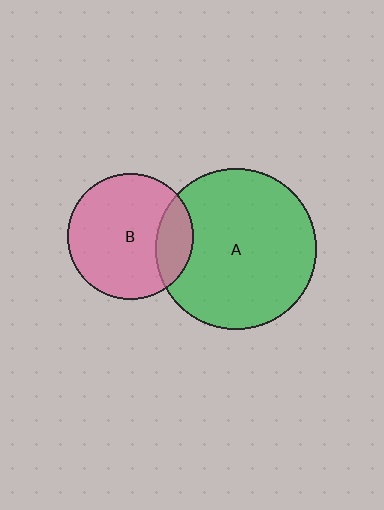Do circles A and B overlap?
Yes.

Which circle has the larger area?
Circle A (green).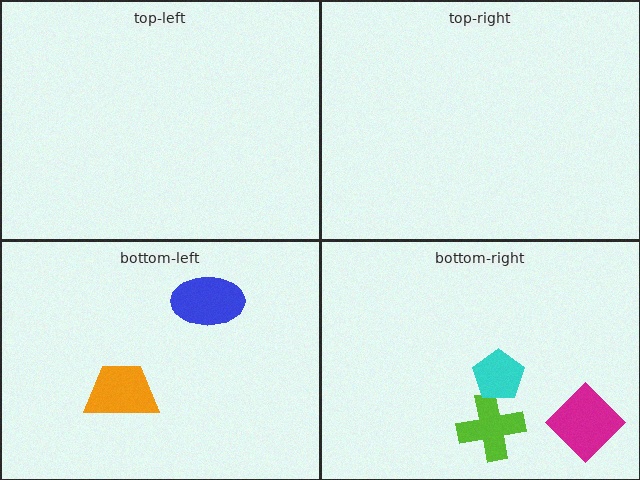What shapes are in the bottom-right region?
The lime cross, the magenta diamond, the cyan pentagon.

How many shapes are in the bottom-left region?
2.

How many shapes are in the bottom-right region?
3.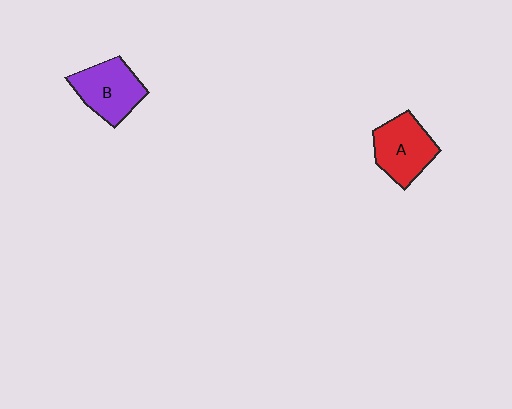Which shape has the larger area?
Shape B (purple).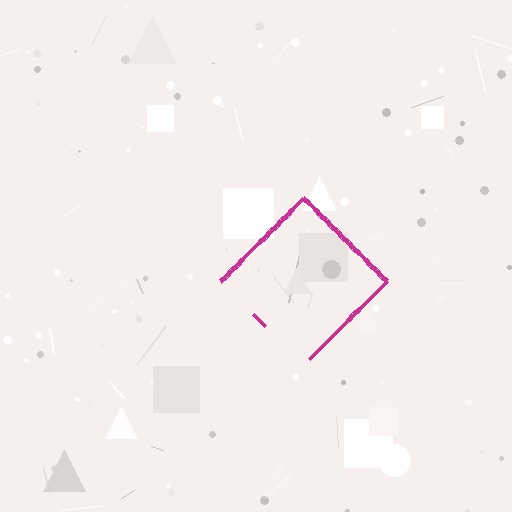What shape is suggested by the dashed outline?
The dashed outline suggests a diamond.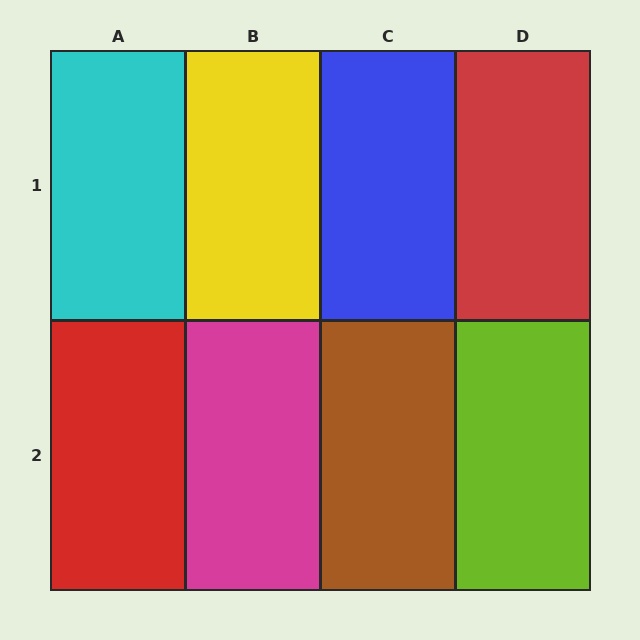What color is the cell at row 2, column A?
Red.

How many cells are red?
2 cells are red.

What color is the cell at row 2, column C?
Brown.